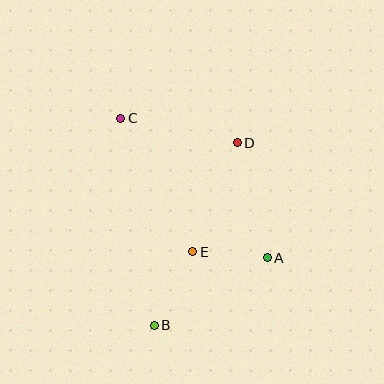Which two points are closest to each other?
Points A and E are closest to each other.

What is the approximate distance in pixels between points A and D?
The distance between A and D is approximately 119 pixels.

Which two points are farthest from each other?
Points B and C are farthest from each other.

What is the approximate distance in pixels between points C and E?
The distance between C and E is approximately 152 pixels.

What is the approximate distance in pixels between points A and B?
The distance between A and B is approximately 132 pixels.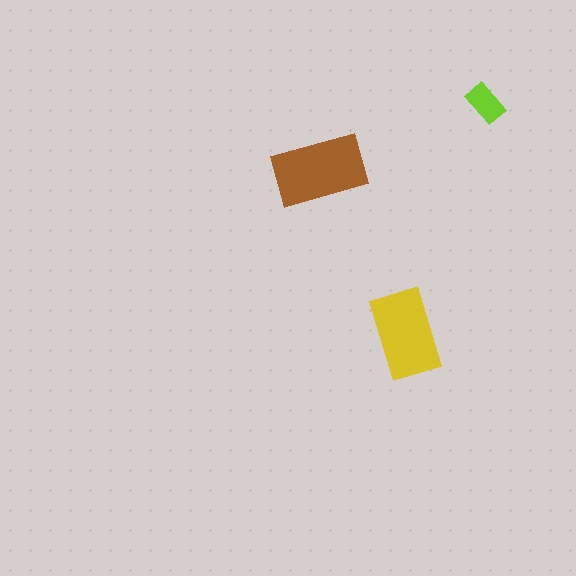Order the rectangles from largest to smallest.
the brown one, the yellow one, the lime one.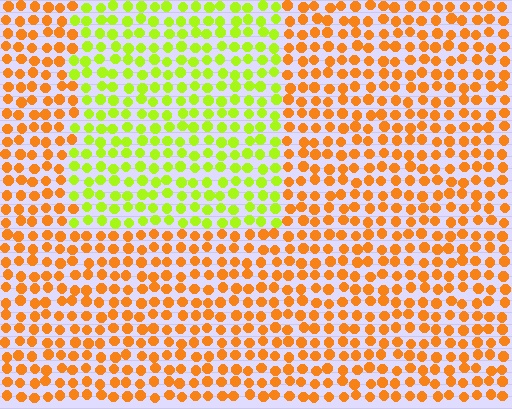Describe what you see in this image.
The image is filled with small orange elements in a uniform arrangement. A rectangle-shaped region is visible where the elements are tinted to a slightly different hue, forming a subtle color boundary.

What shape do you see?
I see a rectangle.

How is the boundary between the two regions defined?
The boundary is defined purely by a slight shift in hue (about 54 degrees). Spacing, size, and orientation are identical on both sides.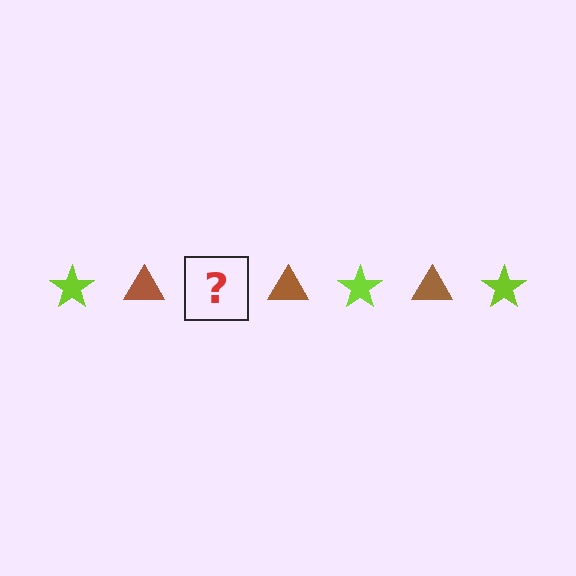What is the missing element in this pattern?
The missing element is a lime star.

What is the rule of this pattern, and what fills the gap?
The rule is that the pattern alternates between lime star and brown triangle. The gap should be filled with a lime star.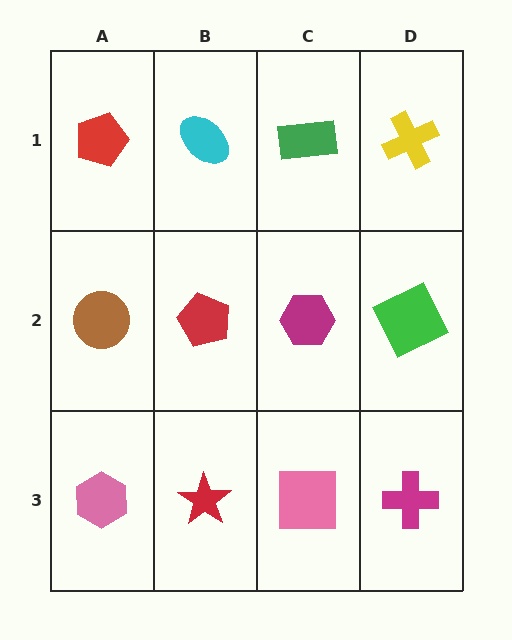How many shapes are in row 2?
4 shapes.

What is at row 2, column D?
A green square.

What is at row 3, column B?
A red star.